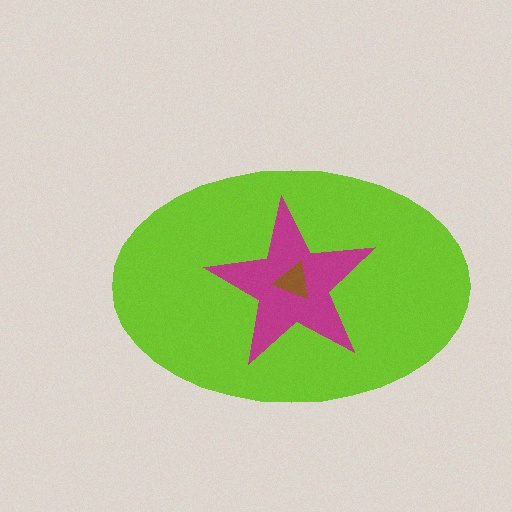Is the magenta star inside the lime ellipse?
Yes.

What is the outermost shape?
The lime ellipse.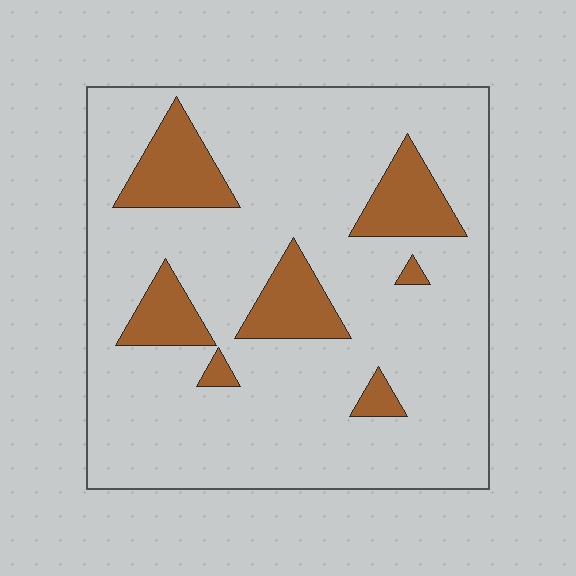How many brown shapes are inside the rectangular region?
7.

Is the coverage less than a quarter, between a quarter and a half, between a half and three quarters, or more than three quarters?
Less than a quarter.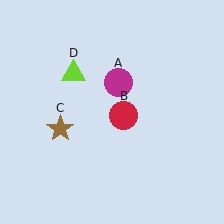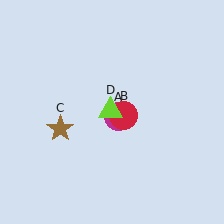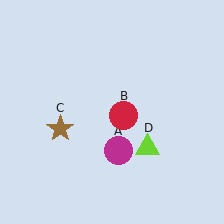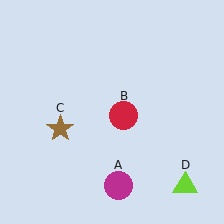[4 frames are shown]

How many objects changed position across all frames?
2 objects changed position: magenta circle (object A), lime triangle (object D).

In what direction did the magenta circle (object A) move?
The magenta circle (object A) moved down.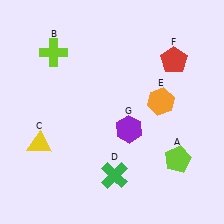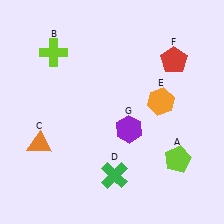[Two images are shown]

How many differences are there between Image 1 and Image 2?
There is 1 difference between the two images.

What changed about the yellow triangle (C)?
In Image 1, C is yellow. In Image 2, it changed to orange.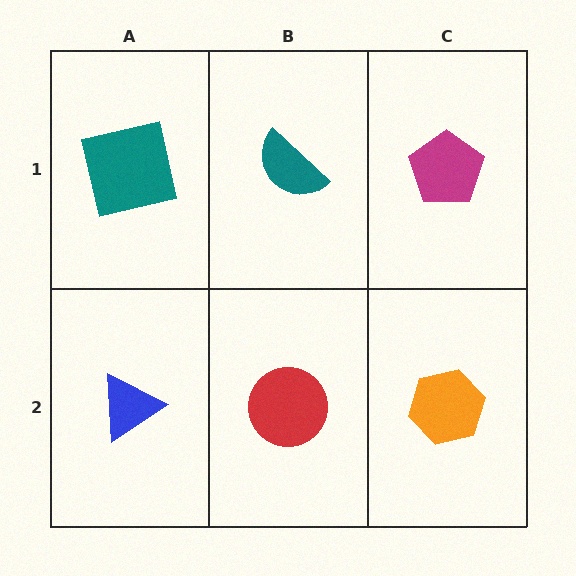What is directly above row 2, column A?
A teal square.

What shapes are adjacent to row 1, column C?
An orange hexagon (row 2, column C), a teal semicircle (row 1, column B).